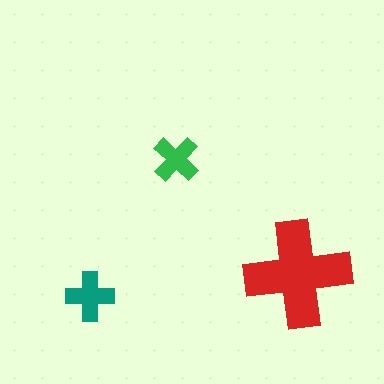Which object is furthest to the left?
The teal cross is leftmost.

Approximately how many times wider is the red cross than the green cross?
About 2.5 times wider.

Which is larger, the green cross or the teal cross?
The teal one.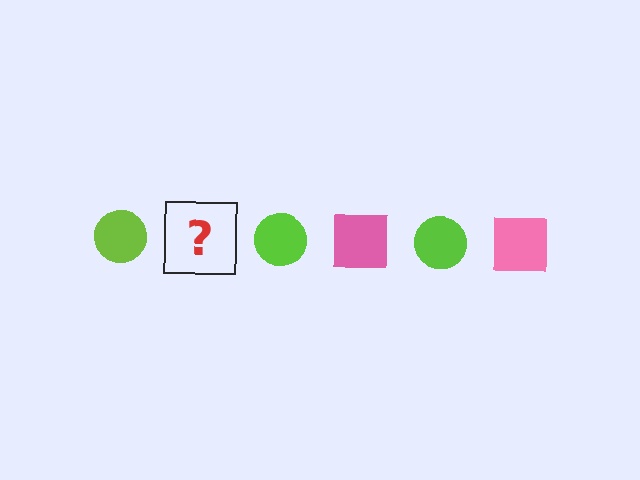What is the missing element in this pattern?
The missing element is a pink square.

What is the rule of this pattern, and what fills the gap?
The rule is that the pattern alternates between lime circle and pink square. The gap should be filled with a pink square.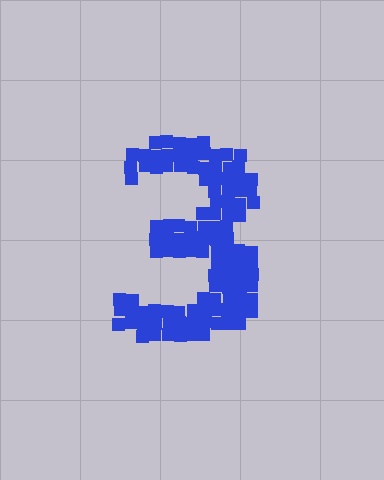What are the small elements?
The small elements are squares.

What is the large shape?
The large shape is the digit 3.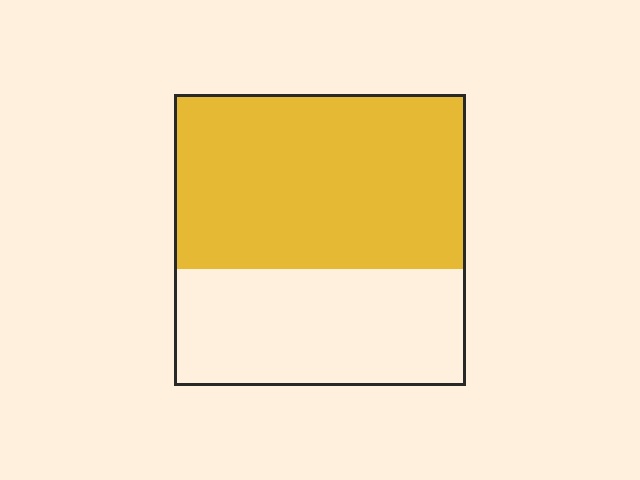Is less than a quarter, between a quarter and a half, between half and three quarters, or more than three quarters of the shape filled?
Between half and three quarters.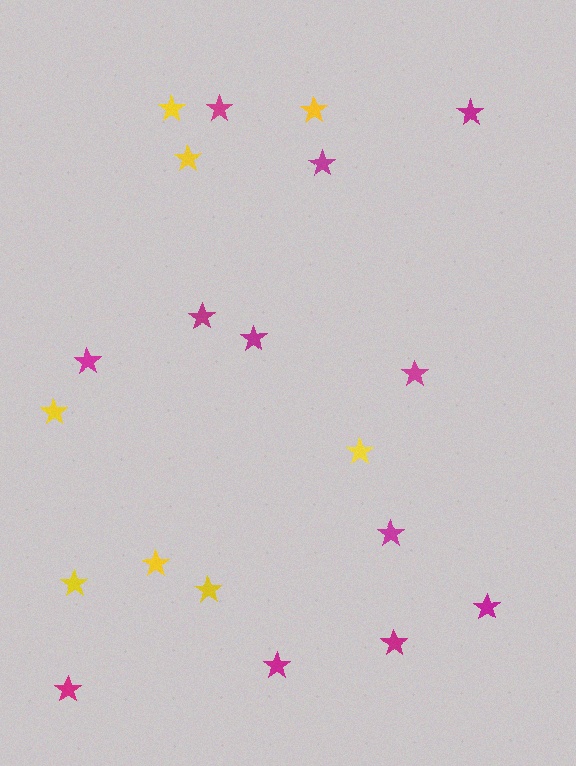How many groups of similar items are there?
There are 2 groups: one group of magenta stars (12) and one group of yellow stars (8).